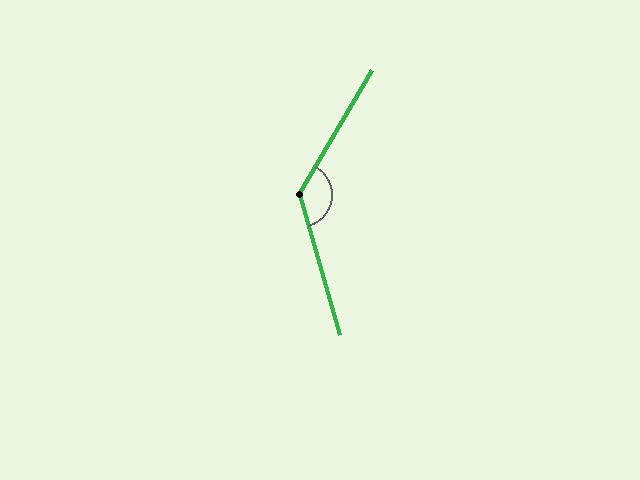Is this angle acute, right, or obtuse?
It is obtuse.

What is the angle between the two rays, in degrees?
Approximately 134 degrees.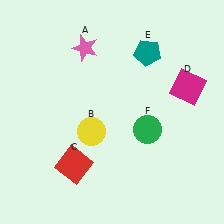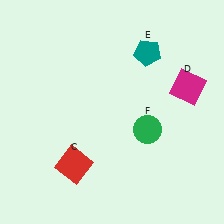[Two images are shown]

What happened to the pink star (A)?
The pink star (A) was removed in Image 2. It was in the top-left area of Image 1.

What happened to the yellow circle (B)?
The yellow circle (B) was removed in Image 2. It was in the bottom-left area of Image 1.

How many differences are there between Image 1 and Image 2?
There are 2 differences between the two images.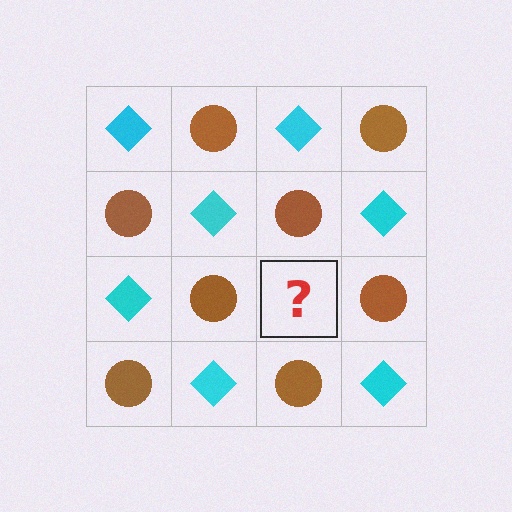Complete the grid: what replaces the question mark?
The question mark should be replaced with a cyan diamond.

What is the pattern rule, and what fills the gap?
The rule is that it alternates cyan diamond and brown circle in a checkerboard pattern. The gap should be filled with a cyan diamond.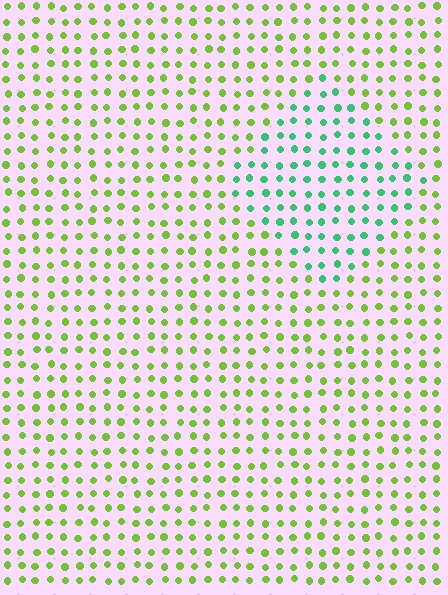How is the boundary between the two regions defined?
The boundary is defined purely by a slight shift in hue (about 51 degrees). Spacing, size, and orientation are identical on both sides.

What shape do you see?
I see a diamond.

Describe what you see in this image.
The image is filled with small lime elements in a uniform arrangement. A diamond-shaped region is visible where the elements are tinted to a slightly different hue, forming a subtle color boundary.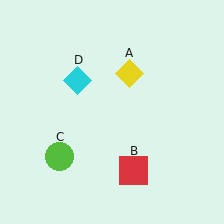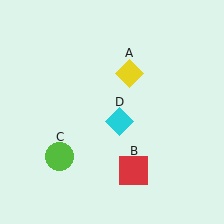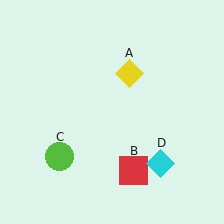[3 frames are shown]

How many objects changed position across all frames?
1 object changed position: cyan diamond (object D).